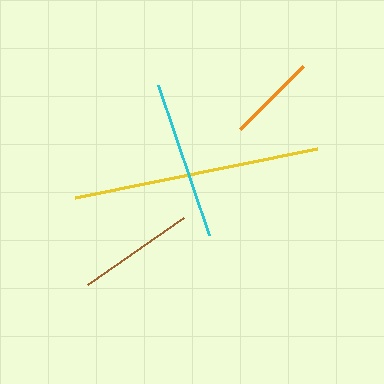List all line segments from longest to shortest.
From longest to shortest: yellow, cyan, brown, orange.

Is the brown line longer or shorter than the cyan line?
The cyan line is longer than the brown line.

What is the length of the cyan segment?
The cyan segment is approximately 158 pixels long.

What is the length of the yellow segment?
The yellow segment is approximately 247 pixels long.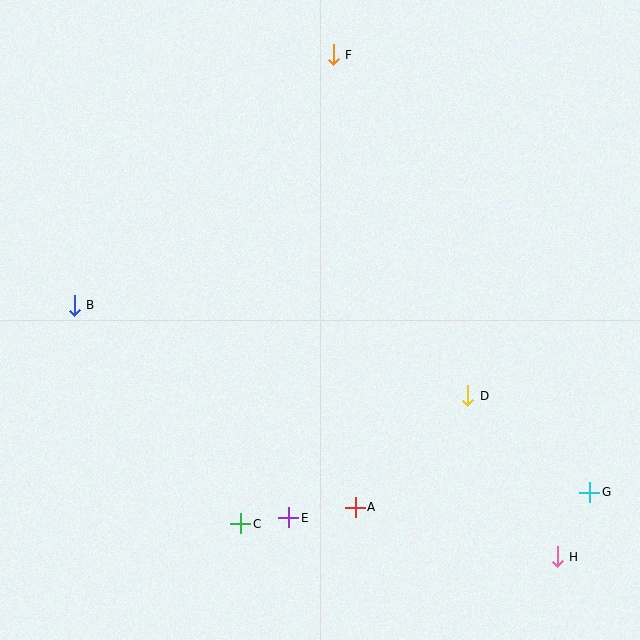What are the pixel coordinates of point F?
Point F is at (333, 55).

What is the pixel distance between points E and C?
The distance between E and C is 48 pixels.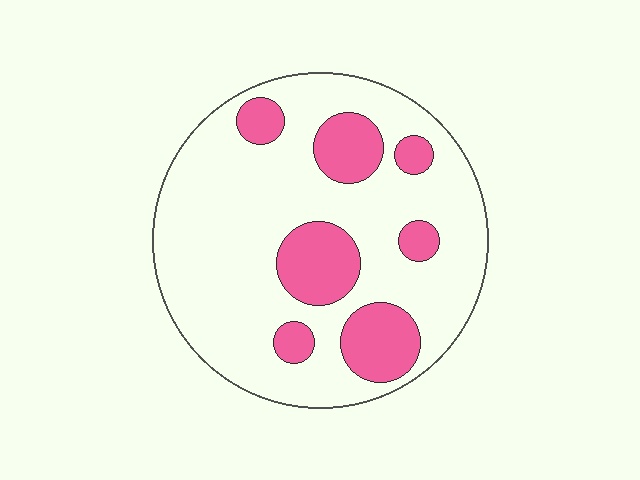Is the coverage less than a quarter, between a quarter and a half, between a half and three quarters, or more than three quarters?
Less than a quarter.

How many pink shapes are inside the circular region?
7.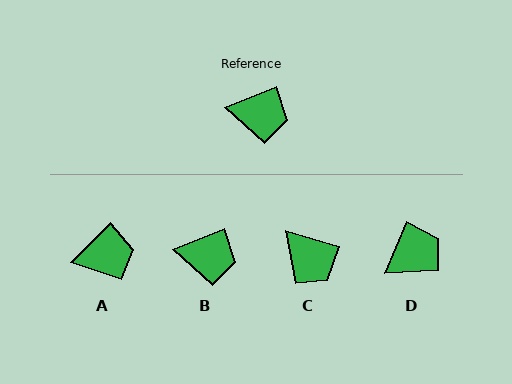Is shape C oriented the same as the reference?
No, it is off by about 38 degrees.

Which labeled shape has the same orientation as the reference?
B.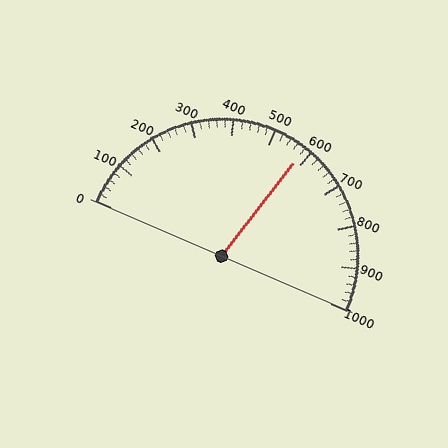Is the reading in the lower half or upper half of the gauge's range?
The reading is in the upper half of the range (0 to 1000).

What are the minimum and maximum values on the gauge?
The gauge ranges from 0 to 1000.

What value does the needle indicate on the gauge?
The needle indicates approximately 580.